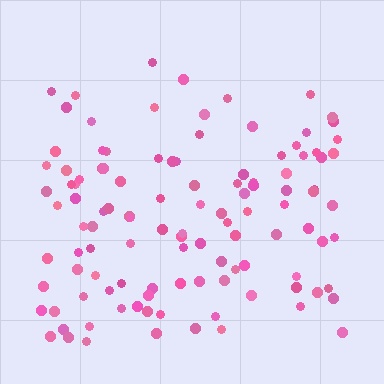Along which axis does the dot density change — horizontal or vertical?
Vertical.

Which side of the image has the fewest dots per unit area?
The top.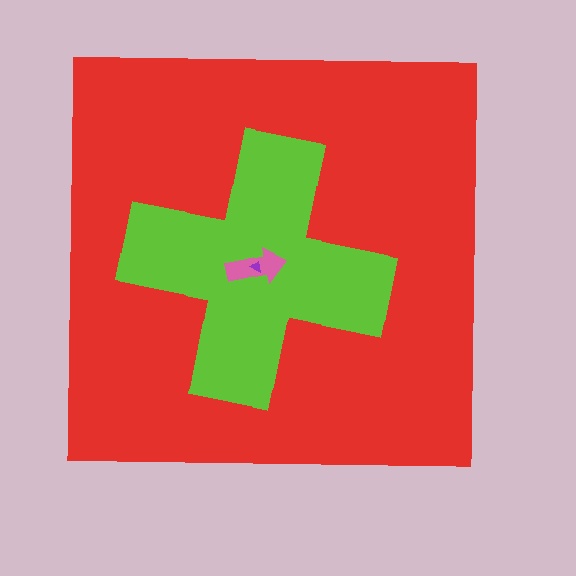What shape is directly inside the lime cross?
The pink arrow.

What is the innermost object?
The purple triangle.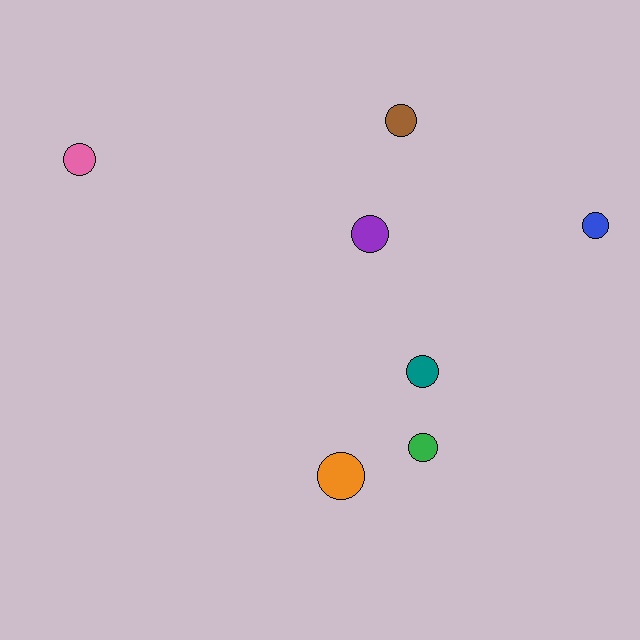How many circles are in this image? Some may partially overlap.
There are 7 circles.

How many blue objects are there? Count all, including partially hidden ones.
There is 1 blue object.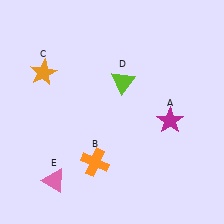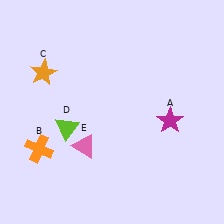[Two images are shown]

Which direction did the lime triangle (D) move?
The lime triangle (D) moved left.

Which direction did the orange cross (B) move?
The orange cross (B) moved left.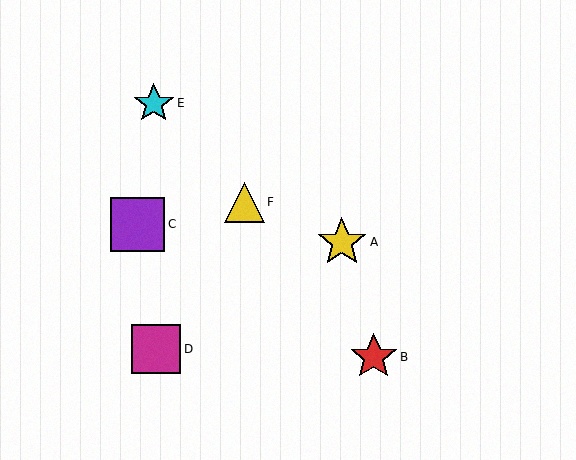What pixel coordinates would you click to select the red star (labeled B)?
Click at (374, 357) to select the red star B.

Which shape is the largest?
The purple square (labeled C) is the largest.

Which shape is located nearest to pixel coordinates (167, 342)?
The magenta square (labeled D) at (156, 349) is nearest to that location.